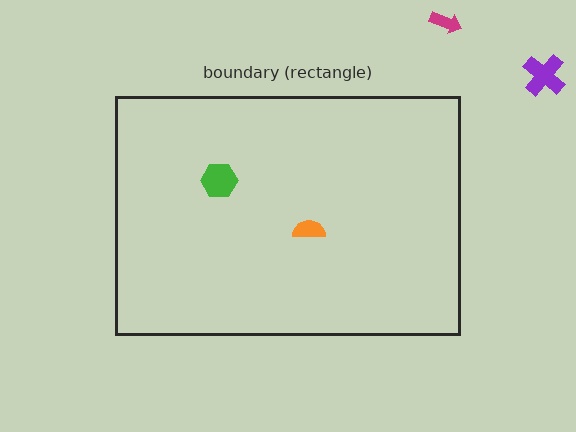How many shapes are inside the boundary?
2 inside, 2 outside.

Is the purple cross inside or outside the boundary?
Outside.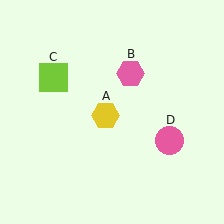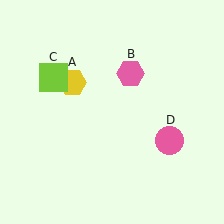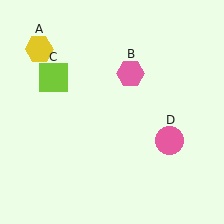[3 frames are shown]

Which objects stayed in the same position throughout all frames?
Pink hexagon (object B) and lime square (object C) and pink circle (object D) remained stationary.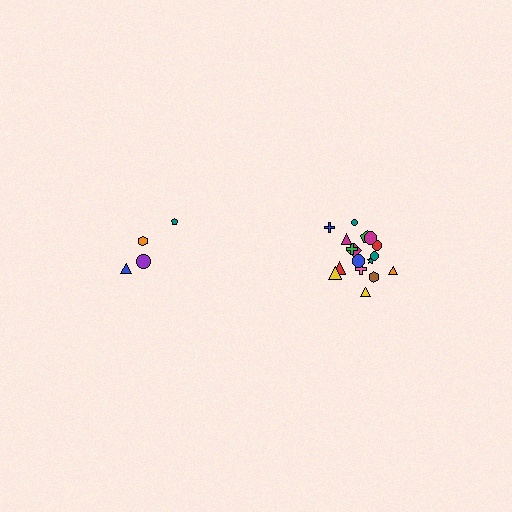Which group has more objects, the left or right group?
The right group.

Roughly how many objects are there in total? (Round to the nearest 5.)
Roughly 20 objects in total.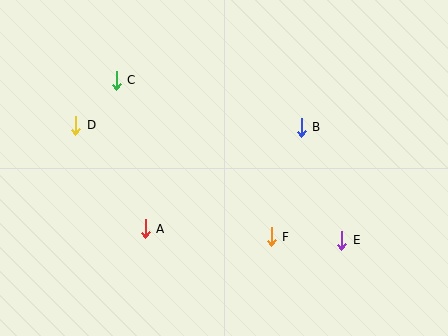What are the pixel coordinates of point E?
Point E is at (342, 240).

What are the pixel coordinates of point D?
Point D is at (76, 125).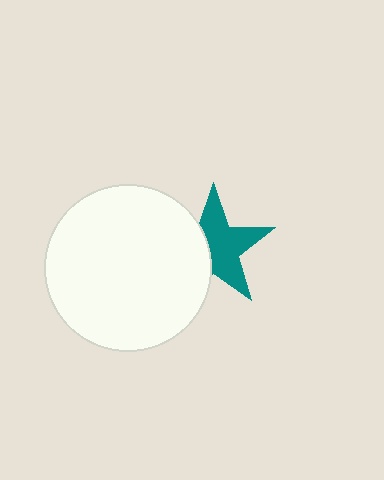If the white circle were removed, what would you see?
You would see the complete teal star.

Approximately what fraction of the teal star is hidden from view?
Roughly 39% of the teal star is hidden behind the white circle.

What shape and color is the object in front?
The object in front is a white circle.